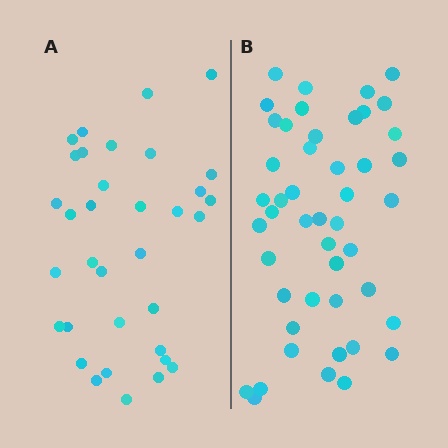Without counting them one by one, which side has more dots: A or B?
Region B (the right region) has more dots.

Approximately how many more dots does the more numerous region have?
Region B has approximately 15 more dots than region A.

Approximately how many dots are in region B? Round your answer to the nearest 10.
About 50 dots. (The exact count is 47, which rounds to 50.)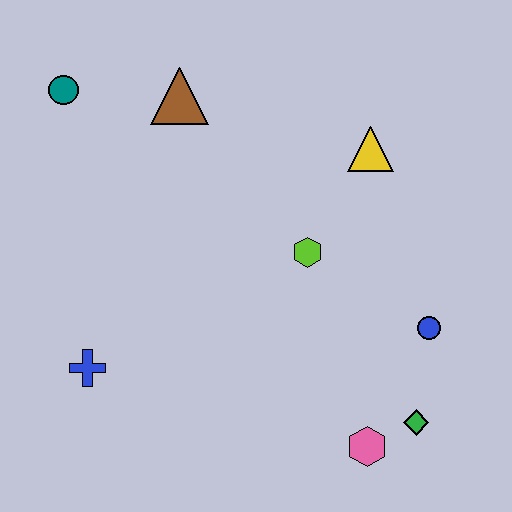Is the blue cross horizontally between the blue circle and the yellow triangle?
No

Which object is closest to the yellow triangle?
The lime hexagon is closest to the yellow triangle.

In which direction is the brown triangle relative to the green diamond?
The brown triangle is above the green diamond.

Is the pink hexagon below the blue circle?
Yes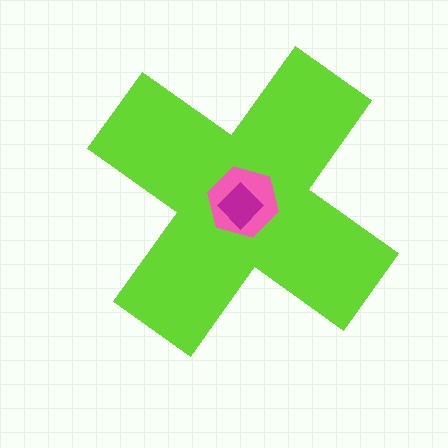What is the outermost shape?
The lime cross.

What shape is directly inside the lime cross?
The pink hexagon.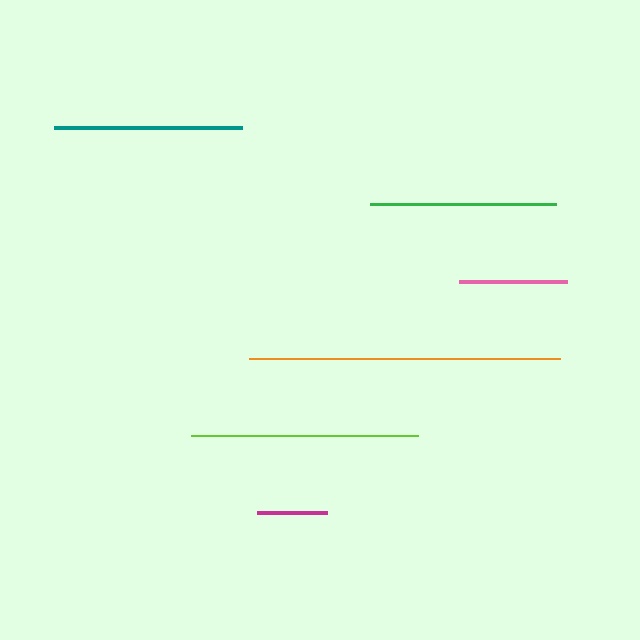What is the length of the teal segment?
The teal segment is approximately 187 pixels long.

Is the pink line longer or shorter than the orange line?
The orange line is longer than the pink line.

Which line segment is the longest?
The orange line is the longest at approximately 311 pixels.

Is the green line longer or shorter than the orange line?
The orange line is longer than the green line.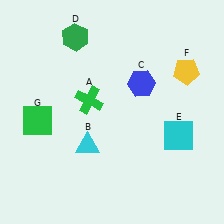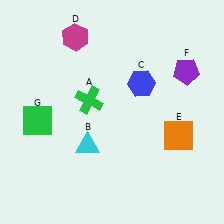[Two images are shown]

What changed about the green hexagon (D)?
In Image 1, D is green. In Image 2, it changed to magenta.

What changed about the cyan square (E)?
In Image 1, E is cyan. In Image 2, it changed to orange.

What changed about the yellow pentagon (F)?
In Image 1, F is yellow. In Image 2, it changed to purple.